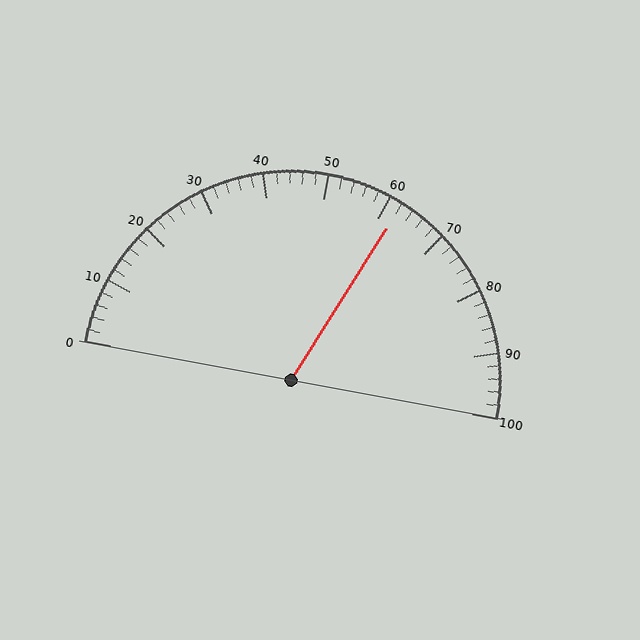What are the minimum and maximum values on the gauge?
The gauge ranges from 0 to 100.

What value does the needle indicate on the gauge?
The needle indicates approximately 62.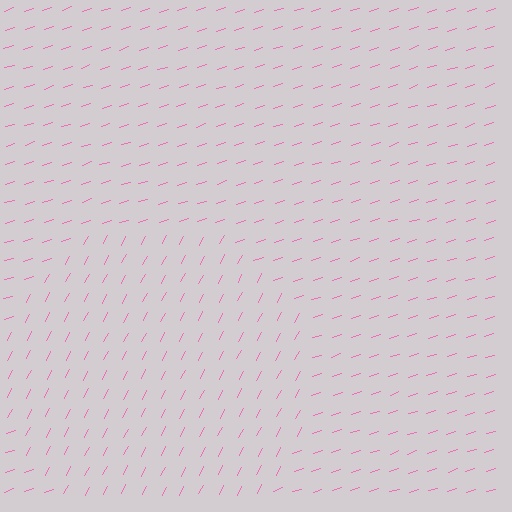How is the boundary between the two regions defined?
The boundary is defined purely by a change in line orientation (approximately 45 degrees difference). All lines are the same color and thickness.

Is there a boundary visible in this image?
Yes, there is a texture boundary formed by a change in line orientation.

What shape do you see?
I see a circle.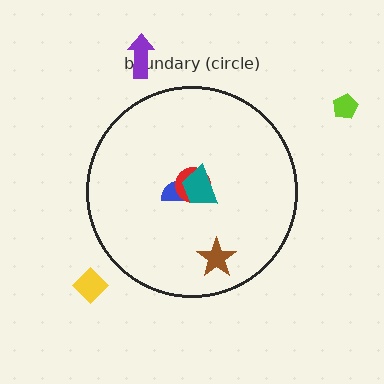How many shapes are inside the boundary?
4 inside, 3 outside.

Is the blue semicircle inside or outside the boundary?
Inside.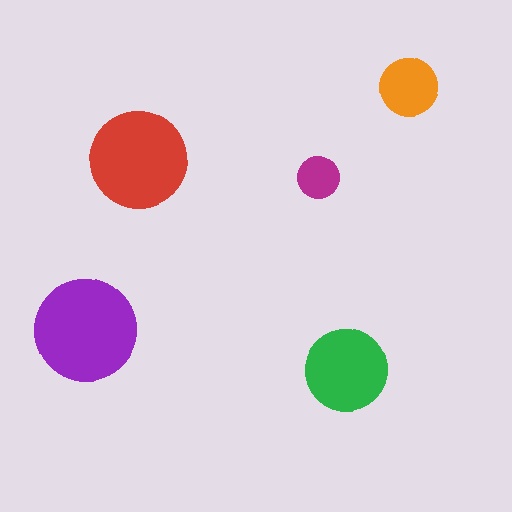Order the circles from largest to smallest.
the purple one, the red one, the green one, the orange one, the magenta one.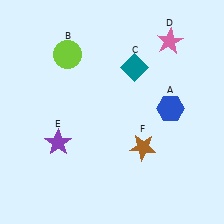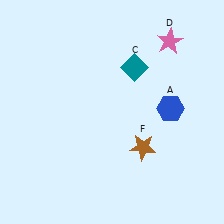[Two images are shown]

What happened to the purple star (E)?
The purple star (E) was removed in Image 2. It was in the bottom-left area of Image 1.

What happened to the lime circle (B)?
The lime circle (B) was removed in Image 2. It was in the top-left area of Image 1.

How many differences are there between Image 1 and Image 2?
There are 2 differences between the two images.